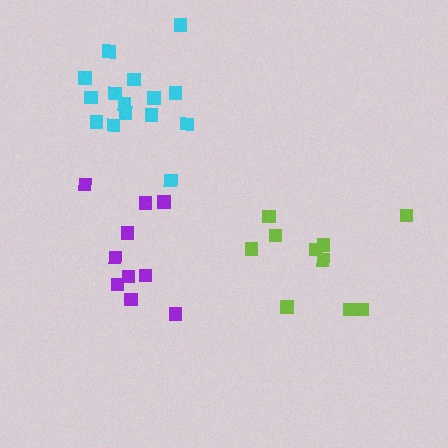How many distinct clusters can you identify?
There are 3 distinct clusters.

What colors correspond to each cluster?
The clusters are colored: purple, lime, cyan.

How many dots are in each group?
Group 1: 10 dots, Group 2: 10 dots, Group 3: 15 dots (35 total).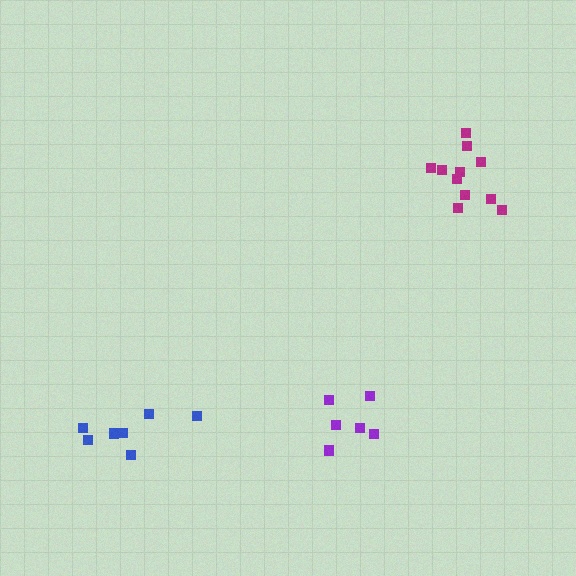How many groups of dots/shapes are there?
There are 3 groups.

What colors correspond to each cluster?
The clusters are colored: magenta, blue, purple.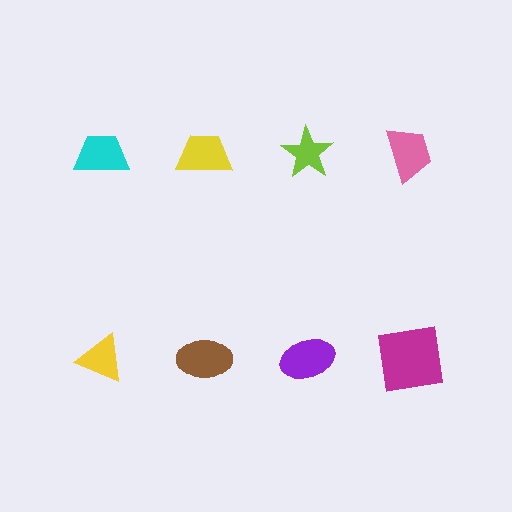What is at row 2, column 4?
A magenta square.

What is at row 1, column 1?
A cyan trapezoid.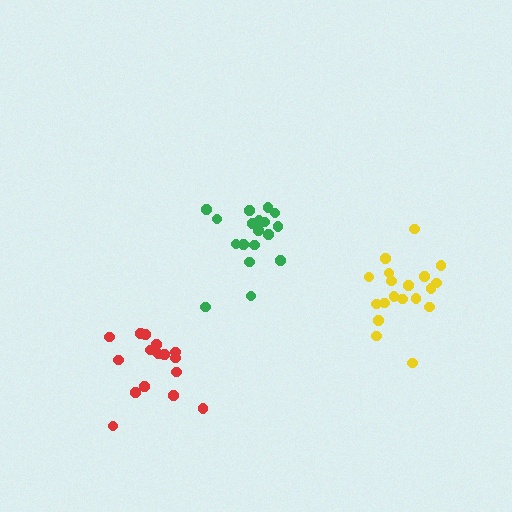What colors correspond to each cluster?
The clusters are colored: yellow, red, green.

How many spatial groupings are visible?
There are 3 spatial groupings.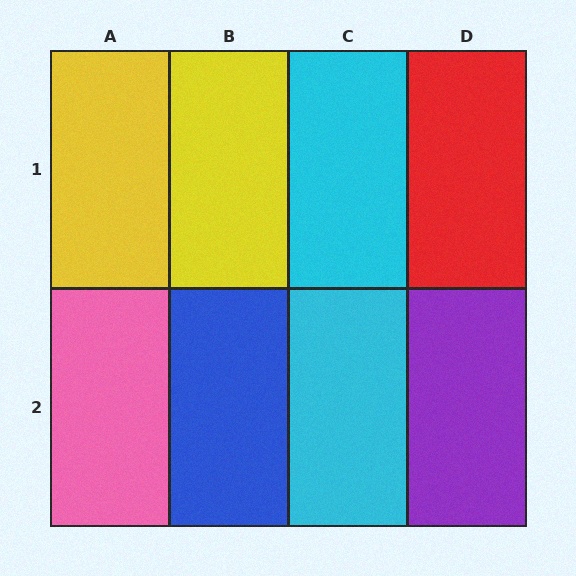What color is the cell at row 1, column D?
Red.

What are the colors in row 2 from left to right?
Pink, blue, cyan, purple.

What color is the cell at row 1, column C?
Cyan.